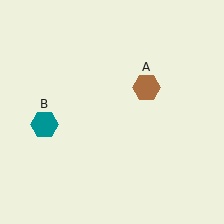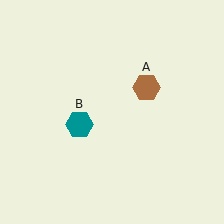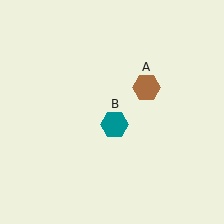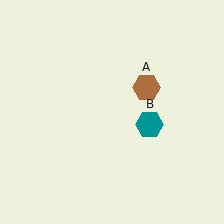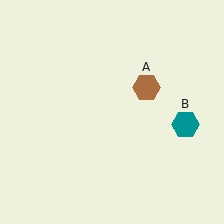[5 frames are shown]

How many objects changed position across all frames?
1 object changed position: teal hexagon (object B).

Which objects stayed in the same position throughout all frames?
Brown hexagon (object A) remained stationary.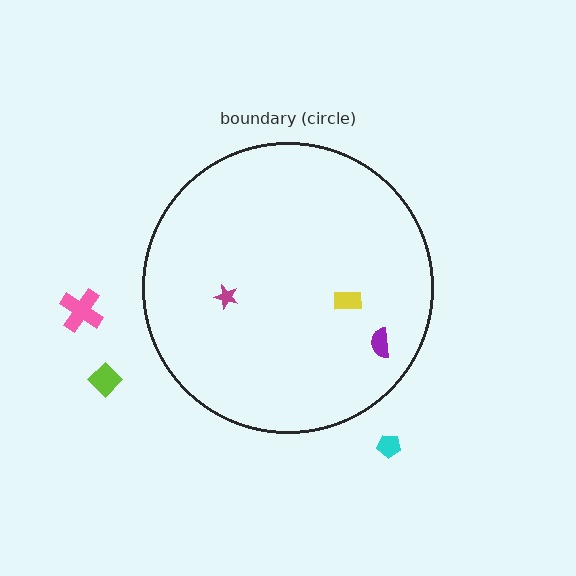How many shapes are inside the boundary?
3 inside, 3 outside.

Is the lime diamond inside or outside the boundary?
Outside.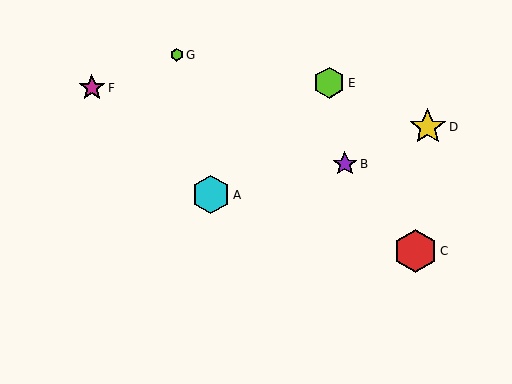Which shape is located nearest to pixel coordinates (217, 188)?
The cyan hexagon (labeled A) at (211, 195) is nearest to that location.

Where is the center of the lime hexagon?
The center of the lime hexagon is at (177, 55).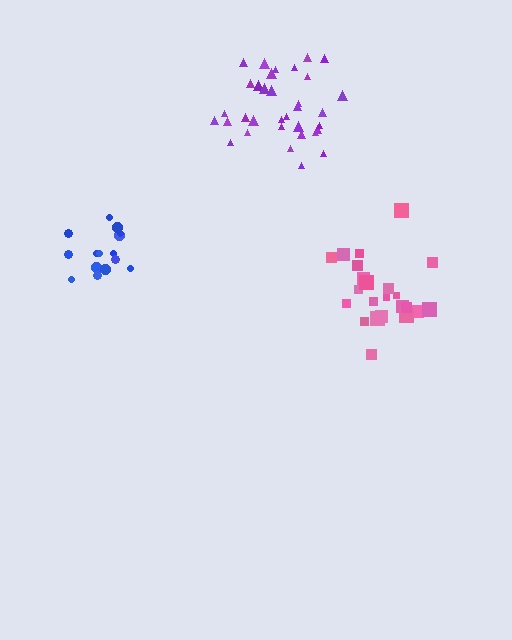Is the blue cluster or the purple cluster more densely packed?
Purple.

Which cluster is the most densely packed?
Purple.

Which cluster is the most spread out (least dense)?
Pink.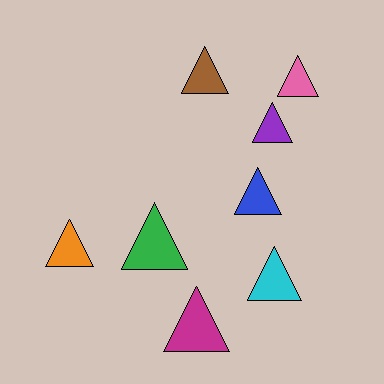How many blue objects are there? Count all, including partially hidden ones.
There is 1 blue object.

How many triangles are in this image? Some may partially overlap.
There are 8 triangles.